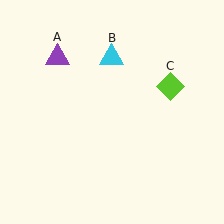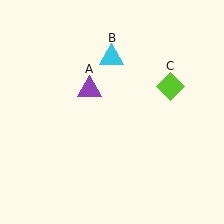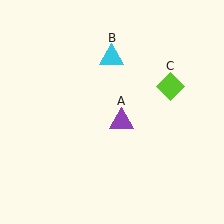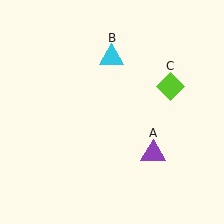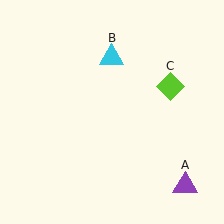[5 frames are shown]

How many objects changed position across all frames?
1 object changed position: purple triangle (object A).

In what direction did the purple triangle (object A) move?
The purple triangle (object A) moved down and to the right.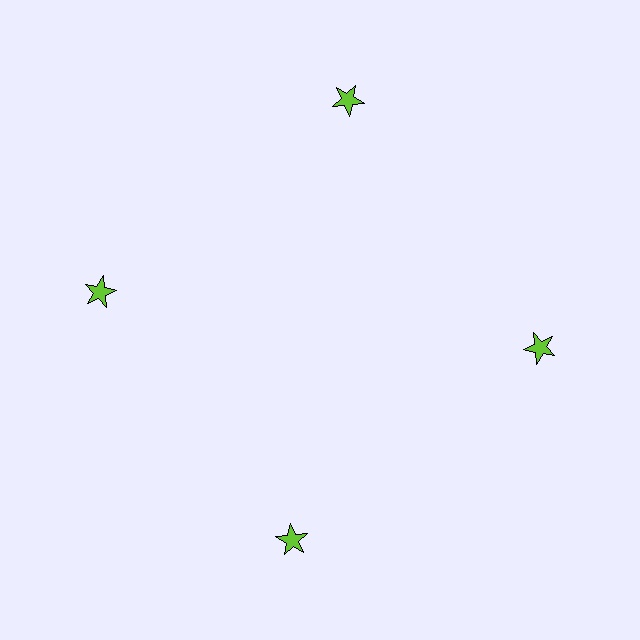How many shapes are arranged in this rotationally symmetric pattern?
There are 4 shapes, arranged in 4 groups of 1.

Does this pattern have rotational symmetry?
Yes, this pattern has 4-fold rotational symmetry. It looks the same after rotating 90 degrees around the center.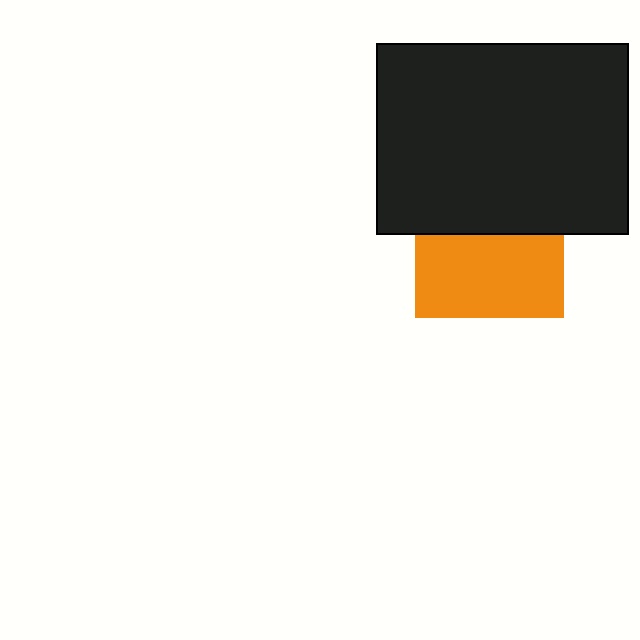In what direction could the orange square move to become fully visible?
The orange square could move down. That would shift it out from behind the black rectangle entirely.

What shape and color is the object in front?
The object in front is a black rectangle.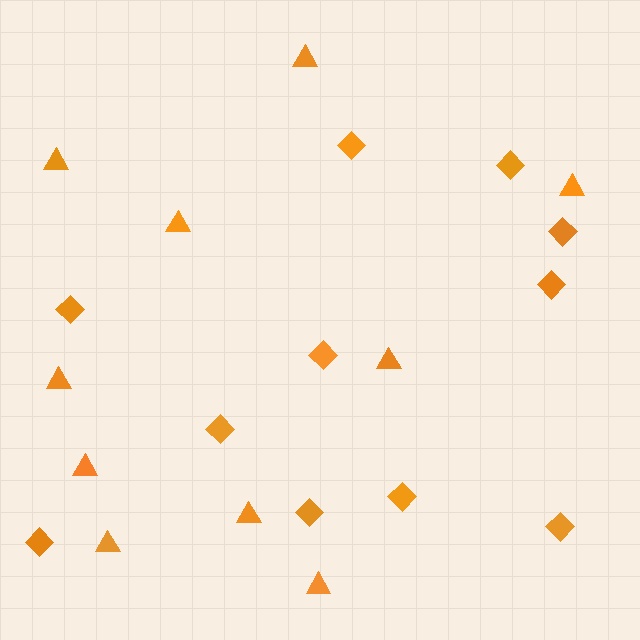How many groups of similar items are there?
There are 2 groups: one group of triangles (10) and one group of diamonds (11).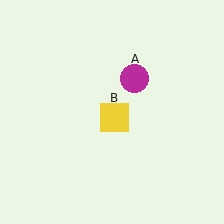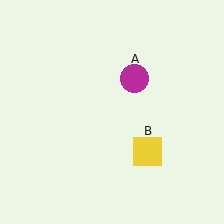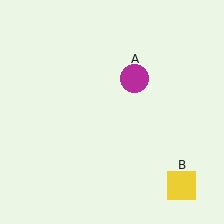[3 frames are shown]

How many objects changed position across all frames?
1 object changed position: yellow square (object B).